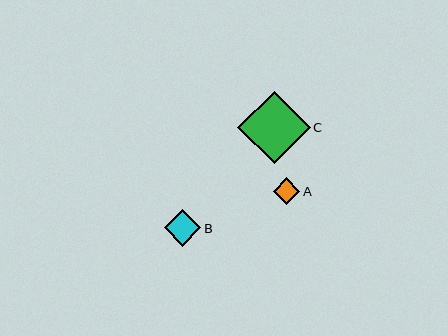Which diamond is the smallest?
Diamond A is the smallest with a size of approximately 26 pixels.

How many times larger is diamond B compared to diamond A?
Diamond B is approximately 1.4 times the size of diamond A.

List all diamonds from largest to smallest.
From largest to smallest: C, B, A.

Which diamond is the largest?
Diamond C is the largest with a size of approximately 73 pixels.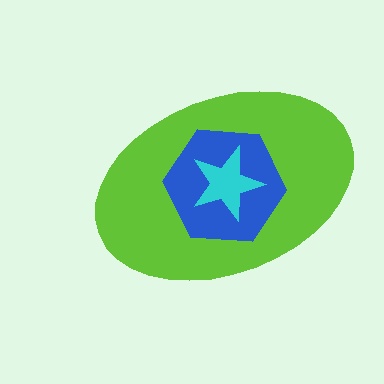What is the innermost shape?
The cyan star.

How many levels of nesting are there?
3.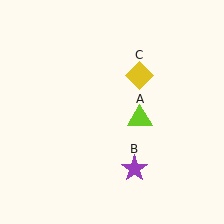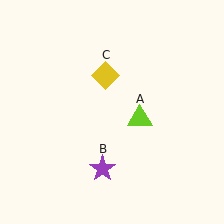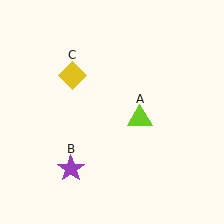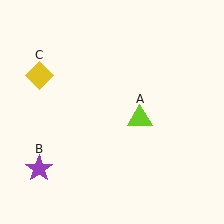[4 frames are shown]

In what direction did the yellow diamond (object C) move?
The yellow diamond (object C) moved left.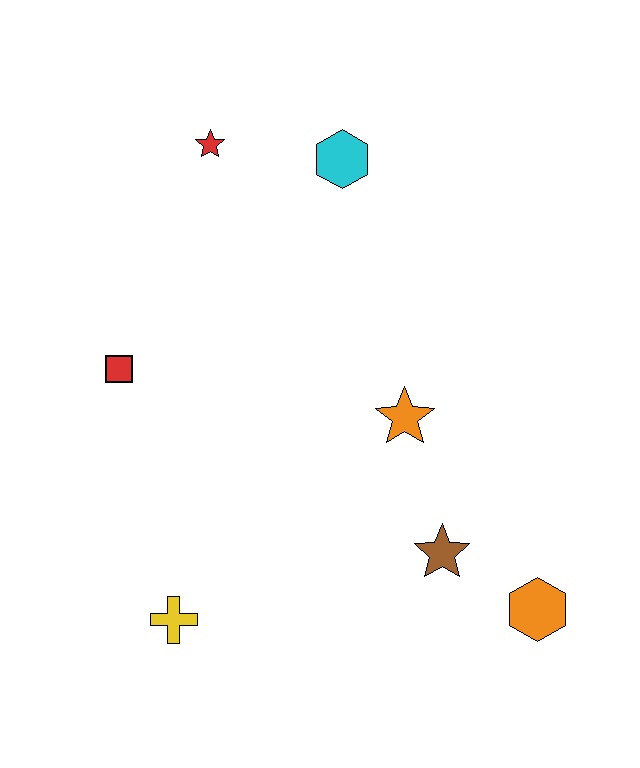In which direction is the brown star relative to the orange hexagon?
The brown star is to the left of the orange hexagon.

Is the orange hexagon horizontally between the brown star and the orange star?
No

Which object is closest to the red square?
The red star is closest to the red square.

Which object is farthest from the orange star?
The red star is farthest from the orange star.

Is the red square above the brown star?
Yes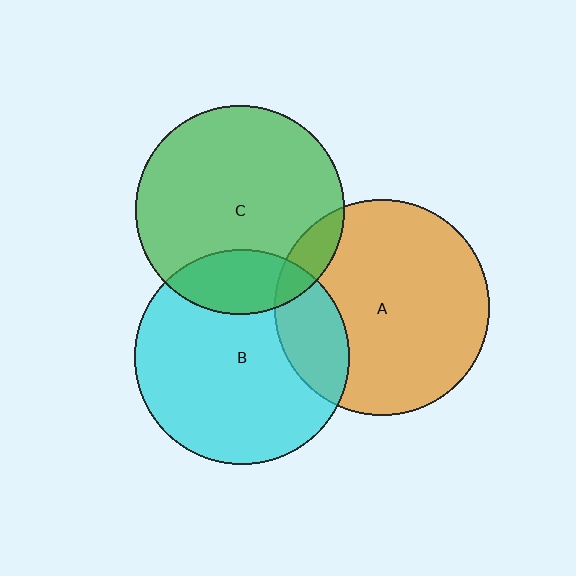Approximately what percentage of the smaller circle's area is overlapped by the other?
Approximately 10%.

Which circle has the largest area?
Circle A (orange).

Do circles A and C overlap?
Yes.